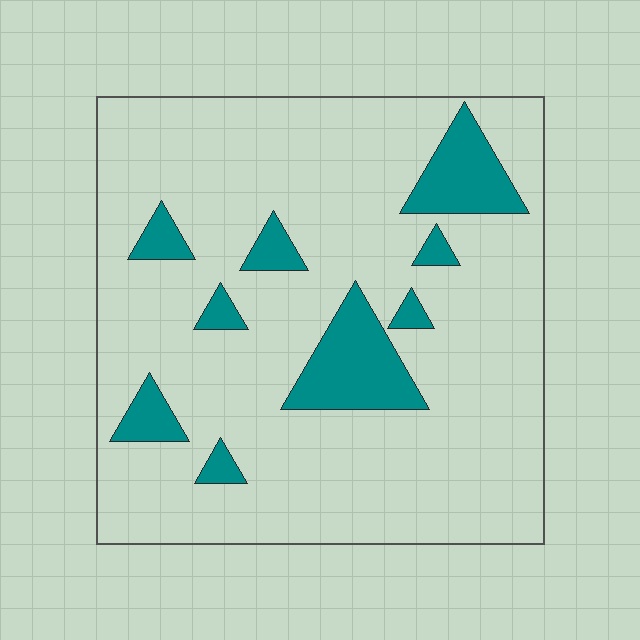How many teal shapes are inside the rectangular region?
9.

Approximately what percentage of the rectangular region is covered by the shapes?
Approximately 15%.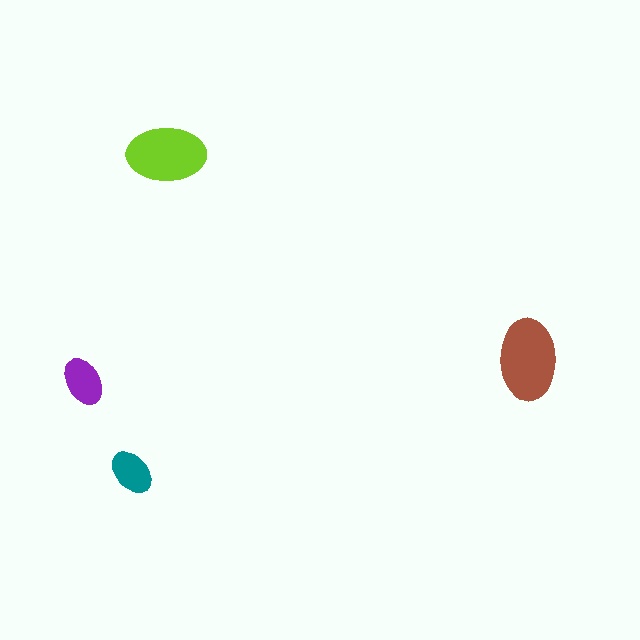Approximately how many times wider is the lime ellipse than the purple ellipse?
About 1.5 times wider.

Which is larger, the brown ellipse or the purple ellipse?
The brown one.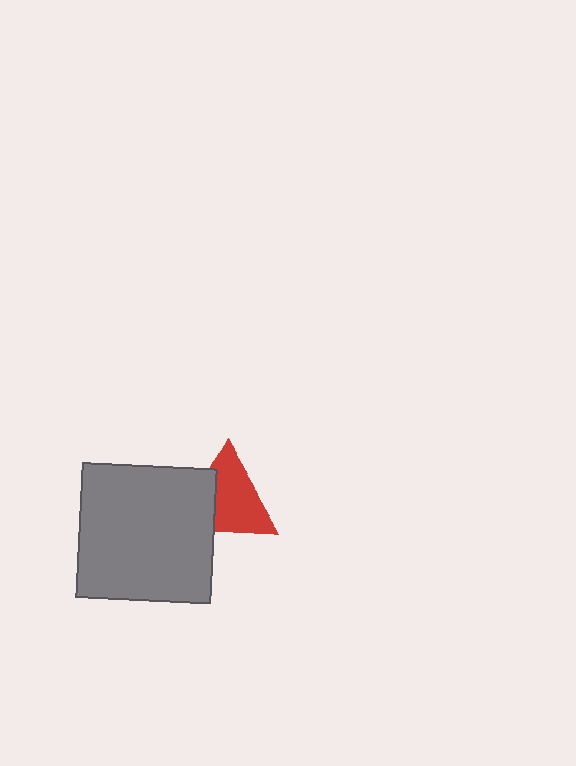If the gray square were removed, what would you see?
You would see the complete red triangle.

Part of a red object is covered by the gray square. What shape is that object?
It is a triangle.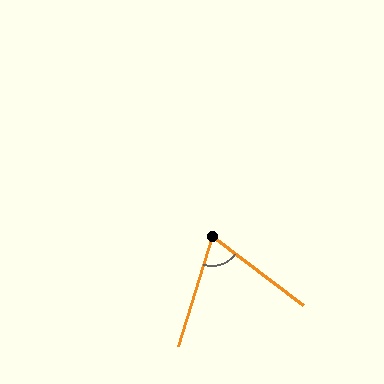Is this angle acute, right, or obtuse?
It is acute.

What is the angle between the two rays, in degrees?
Approximately 70 degrees.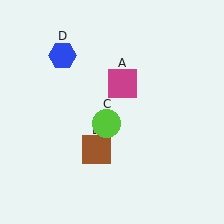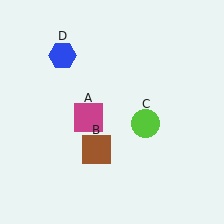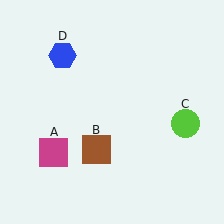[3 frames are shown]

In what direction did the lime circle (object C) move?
The lime circle (object C) moved right.